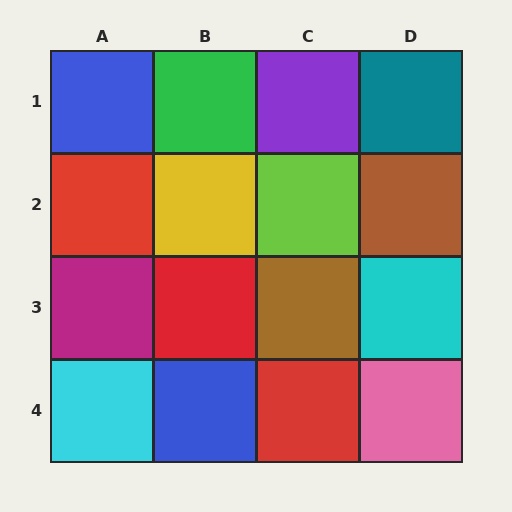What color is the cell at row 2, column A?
Red.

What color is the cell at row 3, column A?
Magenta.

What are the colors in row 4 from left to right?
Cyan, blue, red, pink.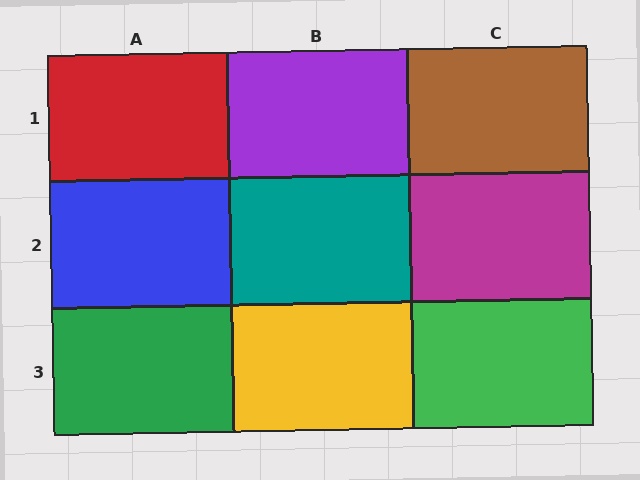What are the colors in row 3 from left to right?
Green, yellow, green.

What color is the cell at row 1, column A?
Red.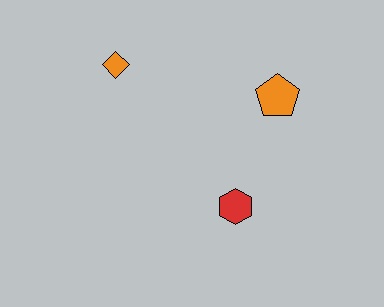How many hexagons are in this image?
There is 1 hexagon.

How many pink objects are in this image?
There are no pink objects.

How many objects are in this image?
There are 3 objects.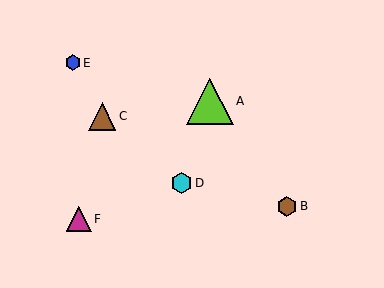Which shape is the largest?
The lime triangle (labeled A) is the largest.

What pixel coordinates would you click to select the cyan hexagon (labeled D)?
Click at (181, 183) to select the cyan hexagon D.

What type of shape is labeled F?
Shape F is a magenta triangle.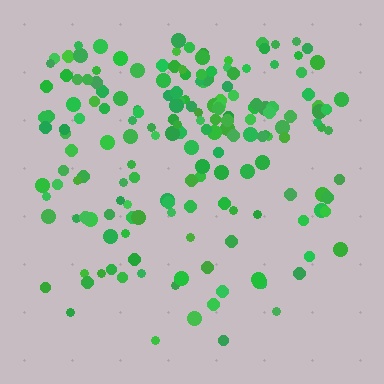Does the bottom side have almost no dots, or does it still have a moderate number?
Still a moderate number, just noticeably fewer than the top.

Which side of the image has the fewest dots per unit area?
The bottom.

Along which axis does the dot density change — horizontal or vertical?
Vertical.